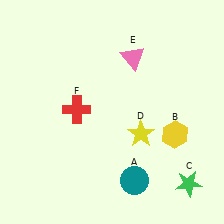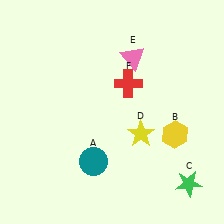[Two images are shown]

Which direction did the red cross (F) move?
The red cross (F) moved right.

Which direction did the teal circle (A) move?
The teal circle (A) moved left.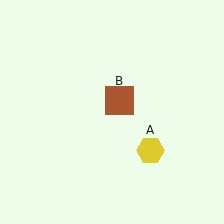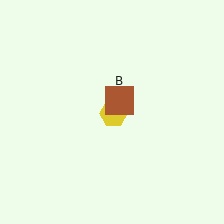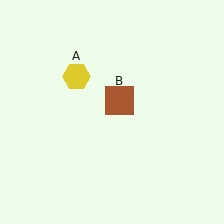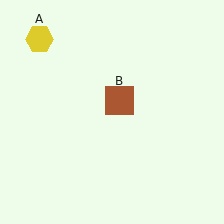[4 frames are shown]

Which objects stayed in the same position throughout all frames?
Brown square (object B) remained stationary.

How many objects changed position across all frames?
1 object changed position: yellow hexagon (object A).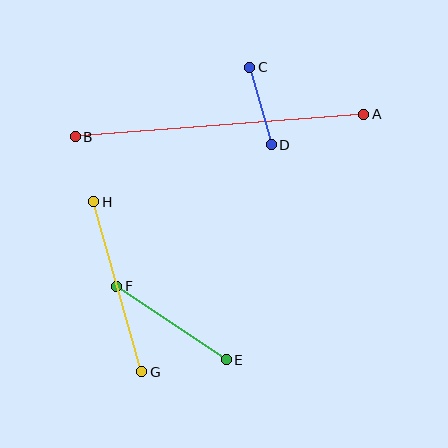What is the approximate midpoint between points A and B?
The midpoint is at approximately (219, 125) pixels.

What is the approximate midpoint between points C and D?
The midpoint is at approximately (261, 106) pixels.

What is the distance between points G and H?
The distance is approximately 177 pixels.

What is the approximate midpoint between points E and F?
The midpoint is at approximately (172, 323) pixels.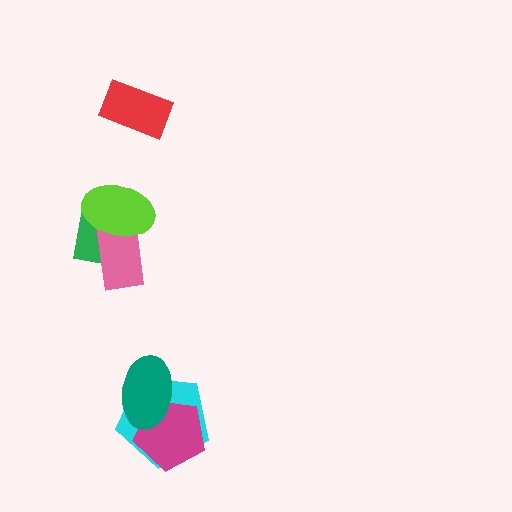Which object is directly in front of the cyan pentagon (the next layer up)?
The magenta pentagon is directly in front of the cyan pentagon.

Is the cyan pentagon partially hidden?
Yes, it is partially covered by another shape.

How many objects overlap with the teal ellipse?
2 objects overlap with the teal ellipse.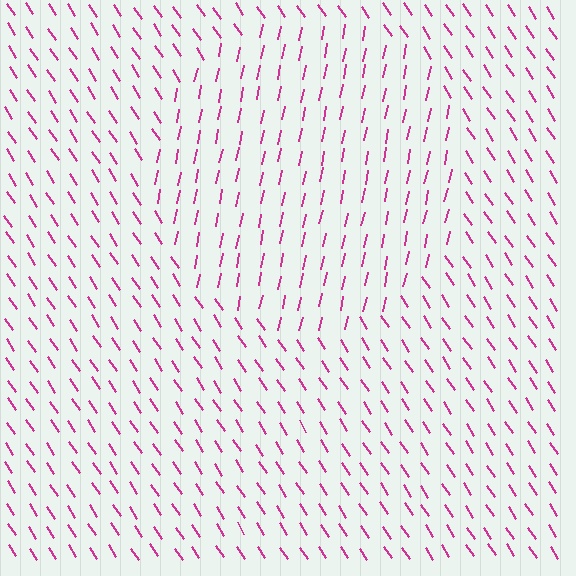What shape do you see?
I see a circle.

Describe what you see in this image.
The image is filled with small magenta line segments. A circle region in the image has lines oriented differently from the surrounding lines, creating a visible texture boundary.